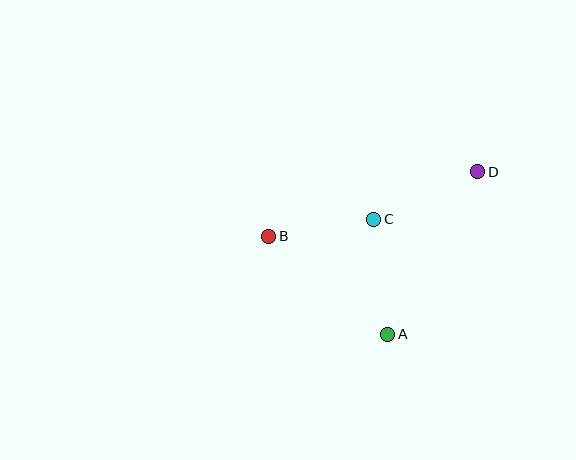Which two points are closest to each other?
Points B and C are closest to each other.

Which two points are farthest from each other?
Points B and D are farthest from each other.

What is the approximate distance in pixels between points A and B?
The distance between A and B is approximately 154 pixels.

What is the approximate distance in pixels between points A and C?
The distance between A and C is approximately 116 pixels.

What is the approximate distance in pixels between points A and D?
The distance between A and D is approximately 186 pixels.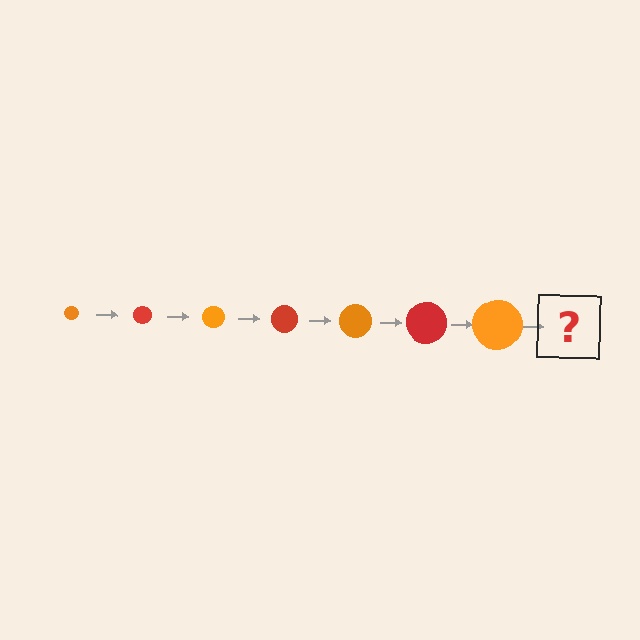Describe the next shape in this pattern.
It should be a red circle, larger than the previous one.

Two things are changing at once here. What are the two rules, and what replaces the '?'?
The two rules are that the circle grows larger each step and the color cycles through orange and red. The '?' should be a red circle, larger than the previous one.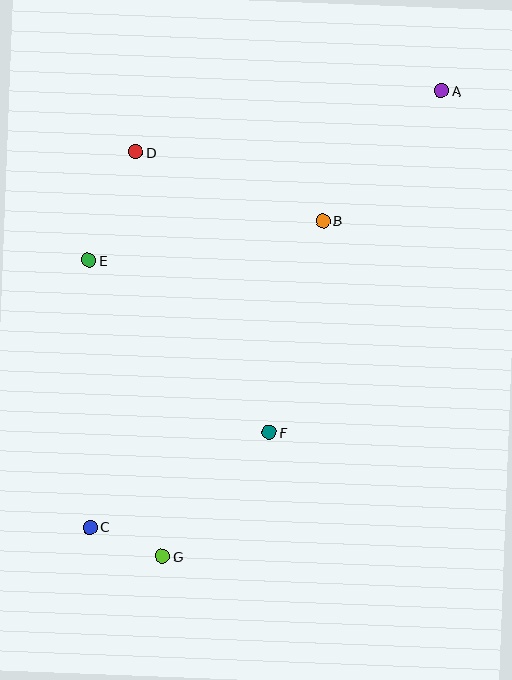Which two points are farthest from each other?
Points A and C are farthest from each other.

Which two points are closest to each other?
Points C and G are closest to each other.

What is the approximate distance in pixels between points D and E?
The distance between D and E is approximately 118 pixels.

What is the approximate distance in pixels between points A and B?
The distance between A and B is approximately 176 pixels.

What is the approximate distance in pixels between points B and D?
The distance between B and D is approximately 199 pixels.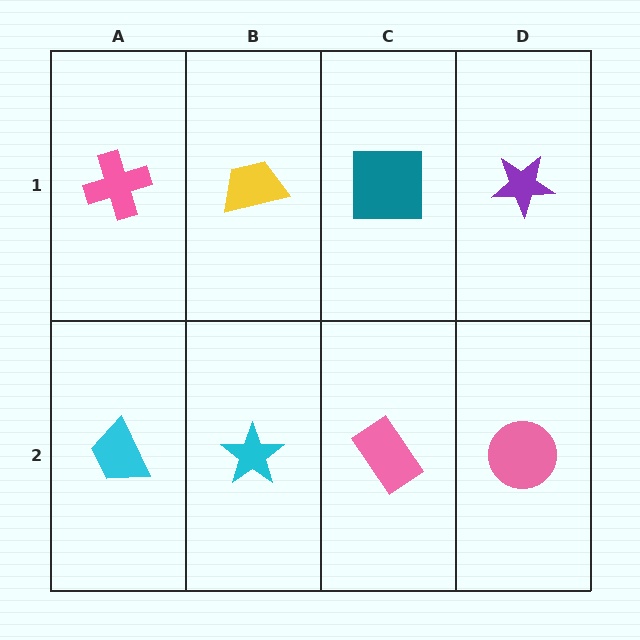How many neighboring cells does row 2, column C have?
3.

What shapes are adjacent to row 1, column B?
A cyan star (row 2, column B), a pink cross (row 1, column A), a teal square (row 1, column C).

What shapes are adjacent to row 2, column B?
A yellow trapezoid (row 1, column B), a cyan trapezoid (row 2, column A), a pink rectangle (row 2, column C).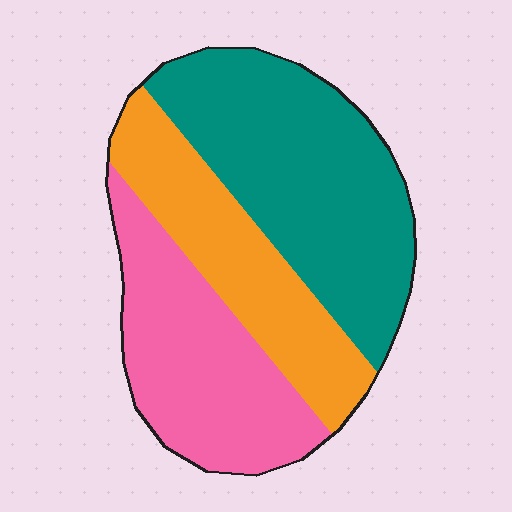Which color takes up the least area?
Orange, at roughly 25%.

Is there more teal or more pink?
Teal.